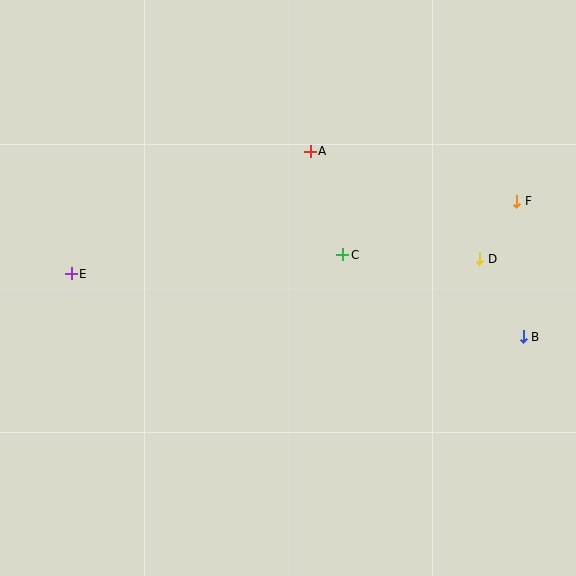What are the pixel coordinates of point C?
Point C is at (343, 255).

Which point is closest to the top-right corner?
Point F is closest to the top-right corner.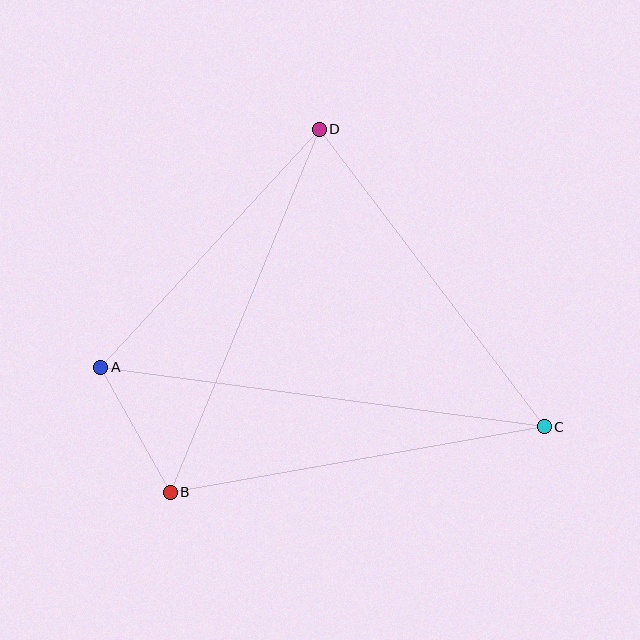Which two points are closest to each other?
Points A and B are closest to each other.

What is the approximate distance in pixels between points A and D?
The distance between A and D is approximately 323 pixels.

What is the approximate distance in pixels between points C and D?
The distance between C and D is approximately 373 pixels.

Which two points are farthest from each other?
Points A and C are farthest from each other.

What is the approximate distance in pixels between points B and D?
The distance between B and D is approximately 393 pixels.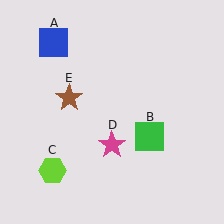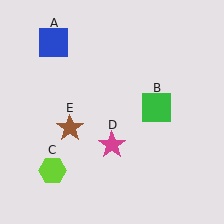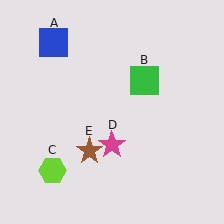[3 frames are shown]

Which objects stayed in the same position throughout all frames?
Blue square (object A) and lime hexagon (object C) and magenta star (object D) remained stationary.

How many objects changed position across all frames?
2 objects changed position: green square (object B), brown star (object E).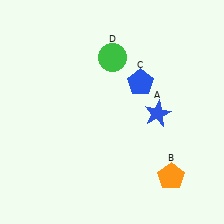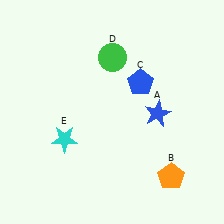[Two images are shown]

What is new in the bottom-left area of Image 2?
A cyan star (E) was added in the bottom-left area of Image 2.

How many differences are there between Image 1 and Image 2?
There is 1 difference between the two images.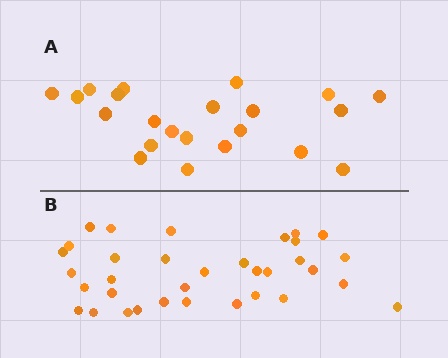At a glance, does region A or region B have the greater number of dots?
Region B (the bottom region) has more dots.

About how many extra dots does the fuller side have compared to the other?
Region B has roughly 12 or so more dots than region A.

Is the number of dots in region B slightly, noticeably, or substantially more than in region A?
Region B has substantially more. The ratio is roughly 1.5 to 1.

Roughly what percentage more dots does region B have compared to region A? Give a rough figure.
About 55% more.